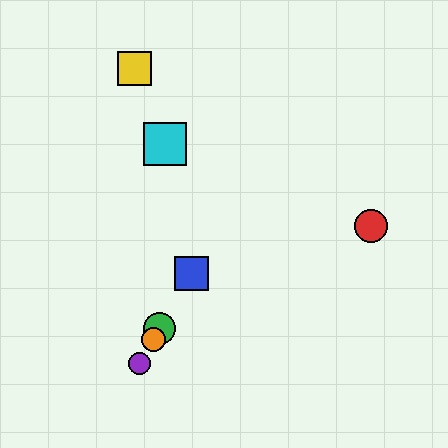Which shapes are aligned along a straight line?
The blue square, the green circle, the purple circle, the orange circle are aligned along a straight line.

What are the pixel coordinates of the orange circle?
The orange circle is at (153, 340).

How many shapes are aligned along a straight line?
4 shapes (the blue square, the green circle, the purple circle, the orange circle) are aligned along a straight line.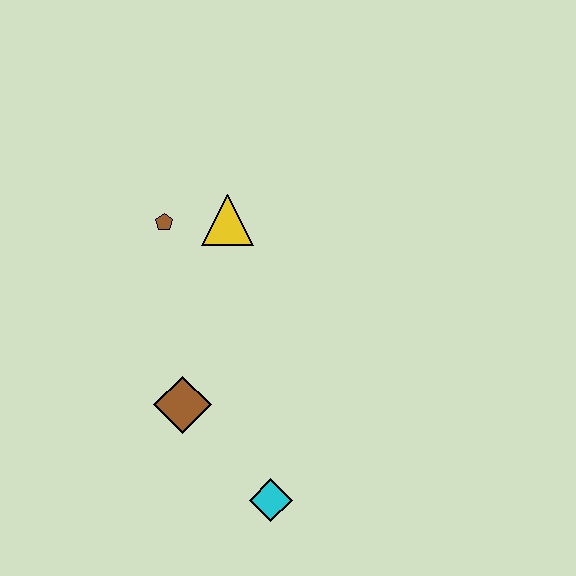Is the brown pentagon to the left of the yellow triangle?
Yes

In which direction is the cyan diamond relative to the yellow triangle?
The cyan diamond is below the yellow triangle.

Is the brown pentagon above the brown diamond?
Yes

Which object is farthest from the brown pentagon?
The cyan diamond is farthest from the brown pentagon.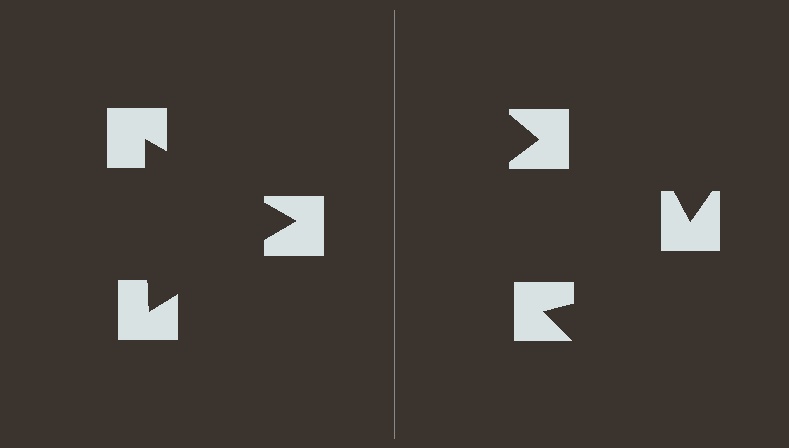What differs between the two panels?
The notched squares are positioned identically on both sides; only the wedge orientations differ. On the left they align to a triangle; on the right they are misaligned.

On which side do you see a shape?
An illusory triangle appears on the left side. On the right side the wedge cuts are rotated, so no coherent shape forms.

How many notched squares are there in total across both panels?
6 — 3 on each side.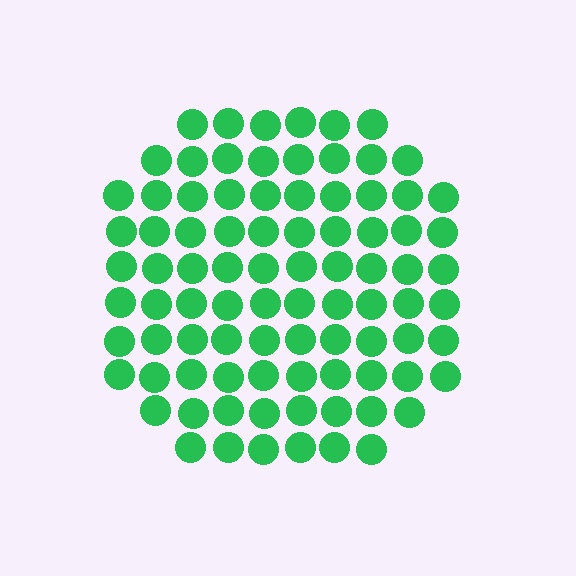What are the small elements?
The small elements are circles.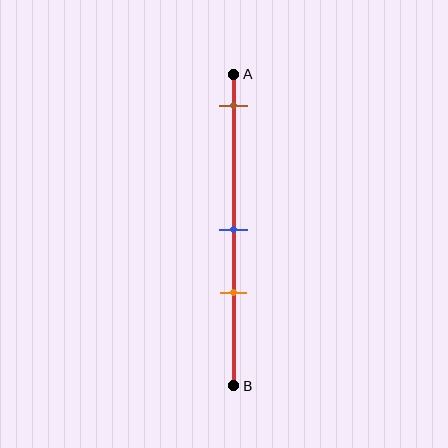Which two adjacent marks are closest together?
The blue and orange marks are the closest adjacent pair.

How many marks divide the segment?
There are 3 marks dividing the segment.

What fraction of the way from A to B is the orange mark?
The orange mark is approximately 70% (0.7) of the way from A to B.